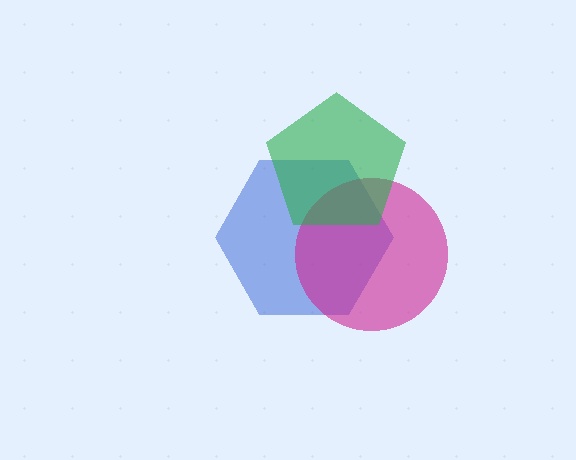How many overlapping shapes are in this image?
There are 3 overlapping shapes in the image.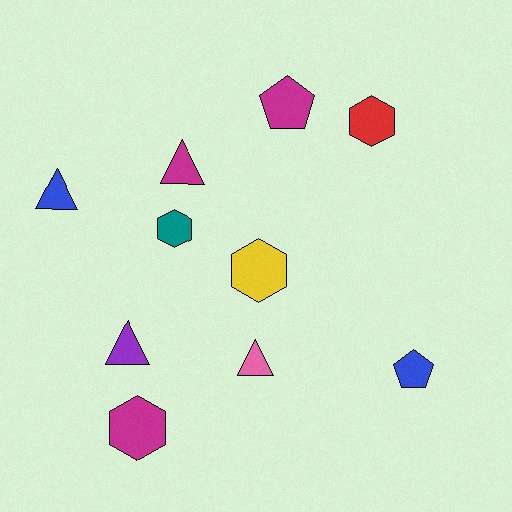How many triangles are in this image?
There are 4 triangles.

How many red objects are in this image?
There is 1 red object.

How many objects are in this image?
There are 10 objects.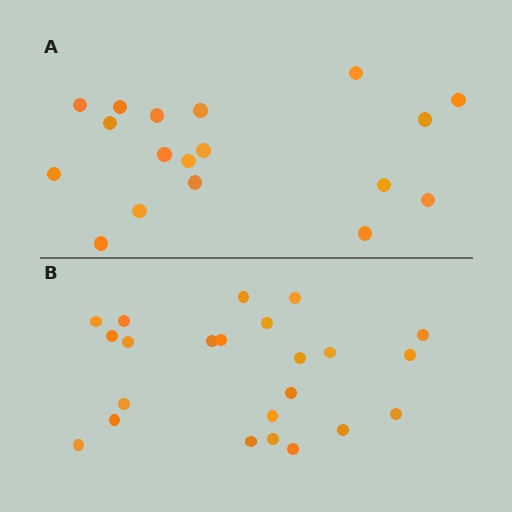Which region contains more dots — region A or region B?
Region B (the bottom region) has more dots.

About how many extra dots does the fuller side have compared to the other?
Region B has about 5 more dots than region A.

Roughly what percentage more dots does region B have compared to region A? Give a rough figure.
About 30% more.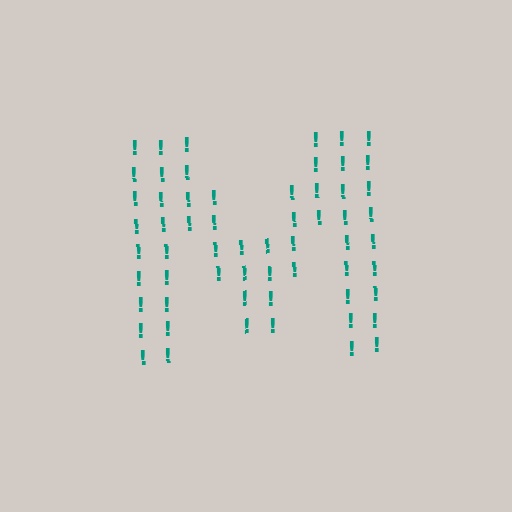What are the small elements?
The small elements are exclamation marks.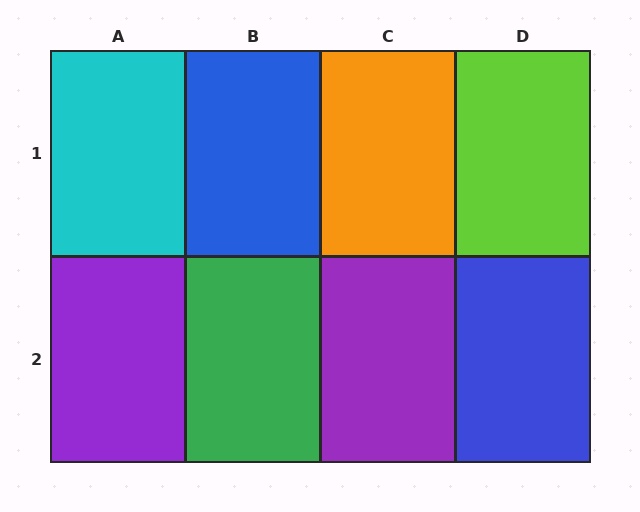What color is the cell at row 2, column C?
Purple.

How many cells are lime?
1 cell is lime.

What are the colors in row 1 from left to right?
Cyan, blue, orange, lime.